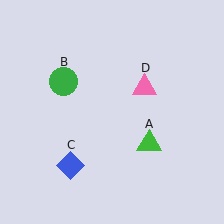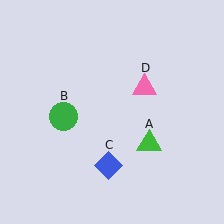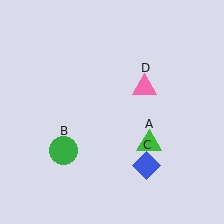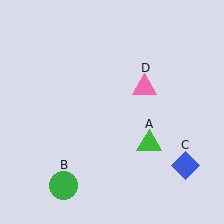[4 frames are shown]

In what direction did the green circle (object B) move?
The green circle (object B) moved down.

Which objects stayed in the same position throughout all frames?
Green triangle (object A) and pink triangle (object D) remained stationary.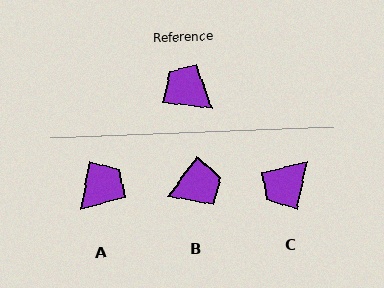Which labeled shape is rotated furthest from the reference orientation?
B, about 119 degrees away.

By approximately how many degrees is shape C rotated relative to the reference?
Approximately 85 degrees counter-clockwise.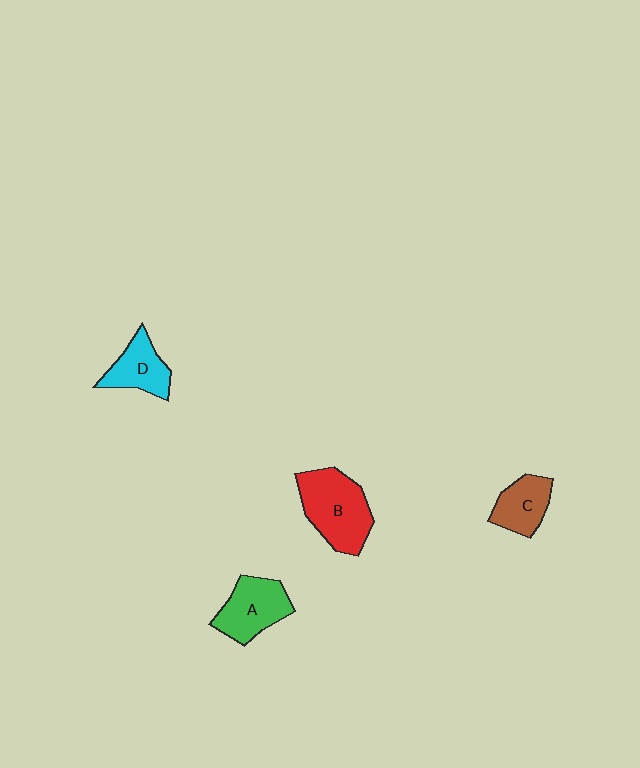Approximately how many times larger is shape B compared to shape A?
Approximately 1.3 times.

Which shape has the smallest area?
Shape C (brown).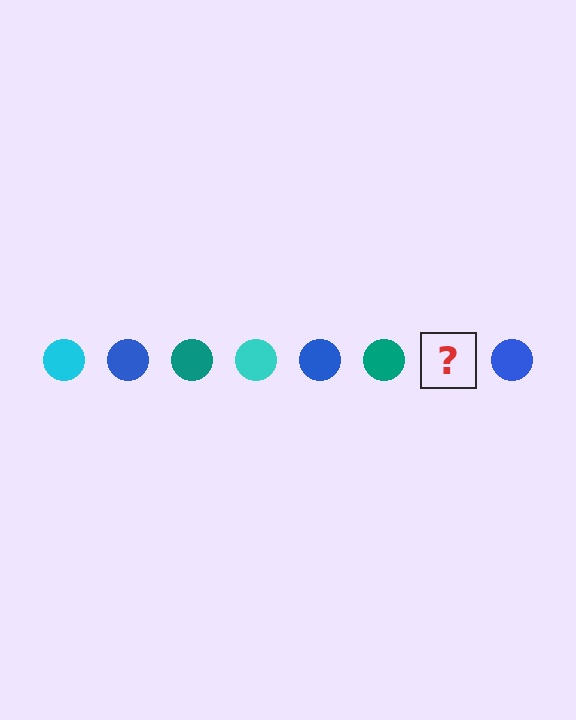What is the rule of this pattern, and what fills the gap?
The rule is that the pattern cycles through cyan, blue, teal circles. The gap should be filled with a cyan circle.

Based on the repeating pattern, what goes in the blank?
The blank should be a cyan circle.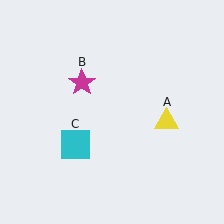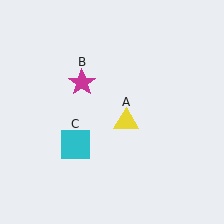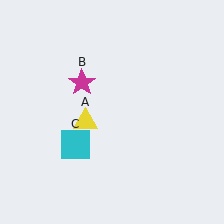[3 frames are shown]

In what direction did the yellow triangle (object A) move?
The yellow triangle (object A) moved left.